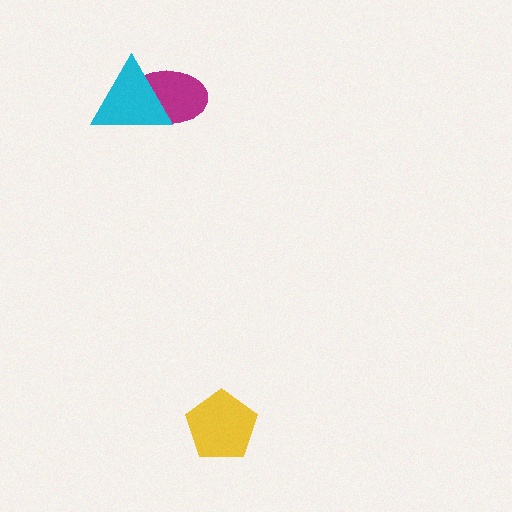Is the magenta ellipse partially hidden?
Yes, it is partially covered by another shape.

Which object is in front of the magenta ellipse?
The cyan triangle is in front of the magenta ellipse.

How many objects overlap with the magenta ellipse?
1 object overlaps with the magenta ellipse.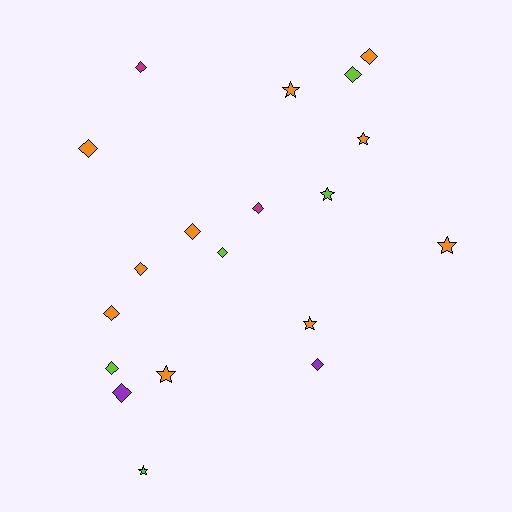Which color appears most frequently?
Orange, with 10 objects.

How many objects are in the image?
There are 19 objects.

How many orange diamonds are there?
There are 5 orange diamonds.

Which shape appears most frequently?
Diamond, with 12 objects.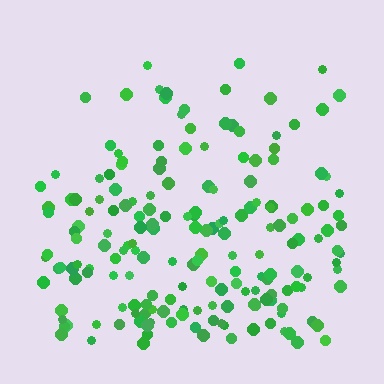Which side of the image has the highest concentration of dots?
The bottom.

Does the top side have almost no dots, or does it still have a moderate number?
Still a moderate number, just noticeably fewer than the bottom.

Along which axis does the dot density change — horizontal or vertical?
Vertical.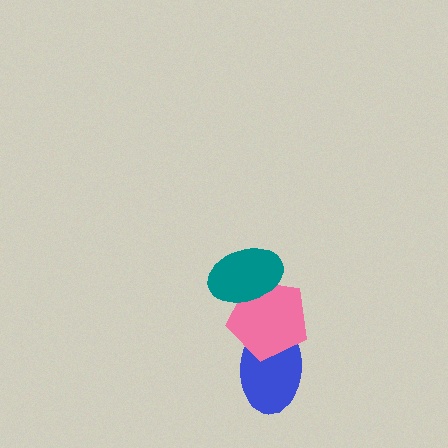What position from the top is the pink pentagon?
The pink pentagon is 2nd from the top.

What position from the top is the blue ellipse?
The blue ellipse is 3rd from the top.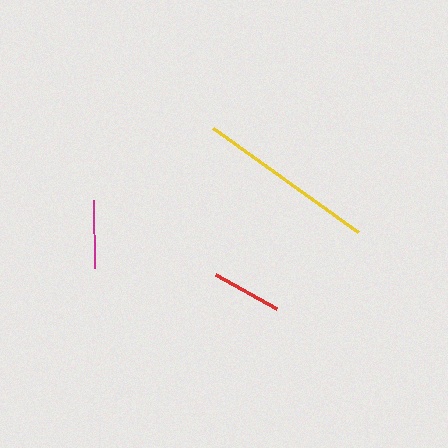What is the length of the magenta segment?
The magenta segment is approximately 69 pixels long.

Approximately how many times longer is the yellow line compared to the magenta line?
The yellow line is approximately 2.6 times the length of the magenta line.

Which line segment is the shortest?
The magenta line is the shortest at approximately 69 pixels.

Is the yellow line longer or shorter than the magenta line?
The yellow line is longer than the magenta line.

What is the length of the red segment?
The red segment is approximately 70 pixels long.